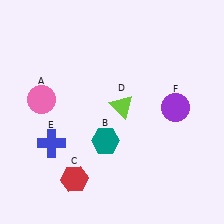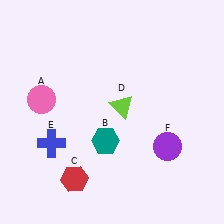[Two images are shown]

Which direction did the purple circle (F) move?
The purple circle (F) moved down.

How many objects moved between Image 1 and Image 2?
1 object moved between the two images.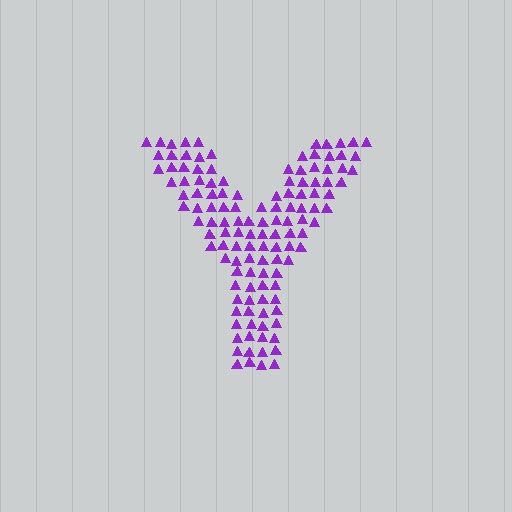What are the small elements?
The small elements are triangles.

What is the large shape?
The large shape is the letter Y.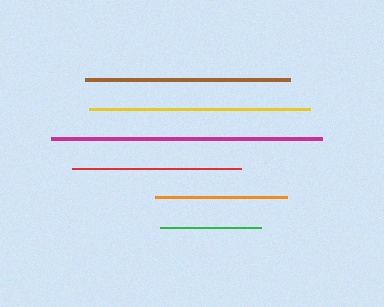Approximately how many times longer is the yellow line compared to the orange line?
The yellow line is approximately 1.7 times the length of the orange line.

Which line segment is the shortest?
The green line is the shortest at approximately 101 pixels.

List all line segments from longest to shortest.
From longest to shortest: magenta, yellow, brown, red, orange, green.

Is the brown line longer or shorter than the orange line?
The brown line is longer than the orange line.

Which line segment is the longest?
The magenta line is the longest at approximately 271 pixels.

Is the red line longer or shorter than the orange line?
The red line is longer than the orange line.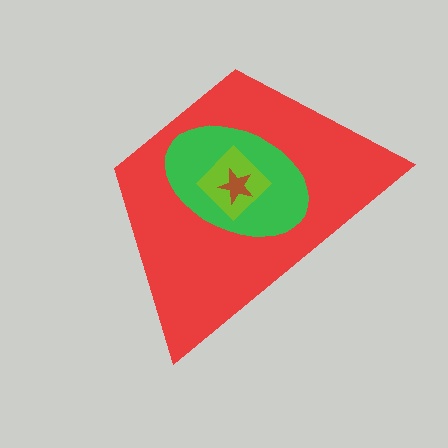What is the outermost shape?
The red trapezoid.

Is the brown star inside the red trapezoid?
Yes.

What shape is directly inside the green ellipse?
The lime diamond.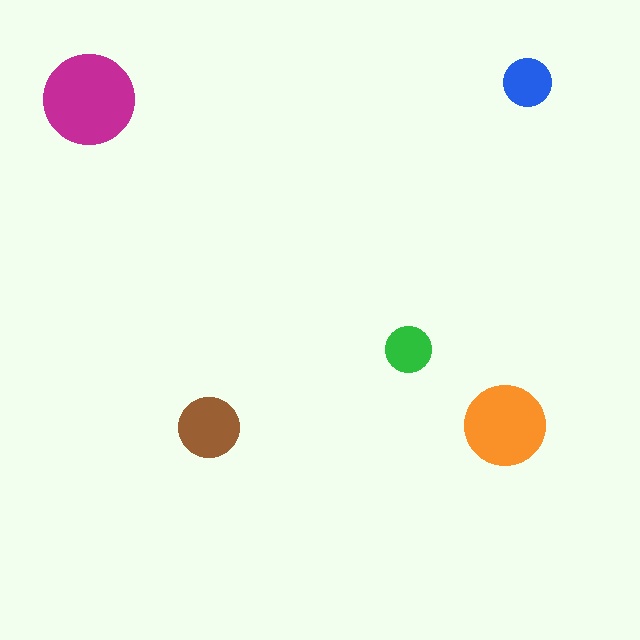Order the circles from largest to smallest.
the magenta one, the orange one, the brown one, the blue one, the green one.